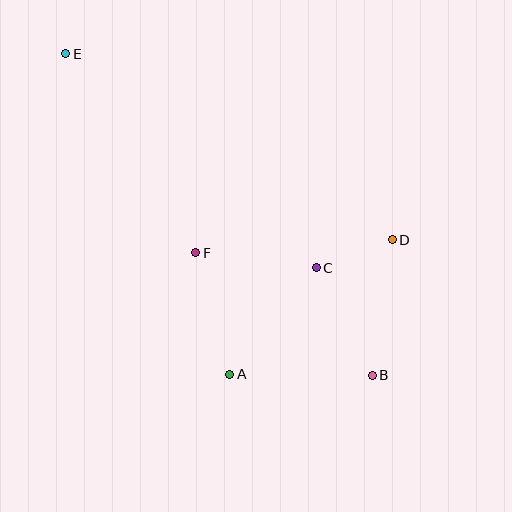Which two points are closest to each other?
Points C and D are closest to each other.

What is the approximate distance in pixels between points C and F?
The distance between C and F is approximately 121 pixels.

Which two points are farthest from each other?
Points B and E are farthest from each other.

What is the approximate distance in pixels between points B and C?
The distance between B and C is approximately 121 pixels.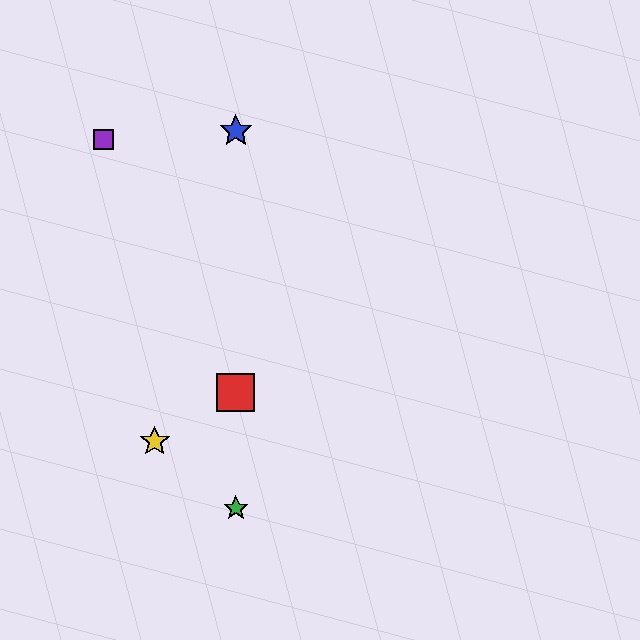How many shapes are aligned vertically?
3 shapes (the red square, the blue star, the green star) are aligned vertically.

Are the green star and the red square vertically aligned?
Yes, both are at x≈236.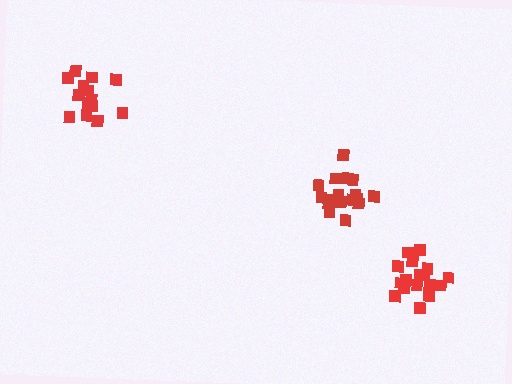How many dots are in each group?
Group 1: 17 dots, Group 2: 15 dots, Group 3: 18 dots (50 total).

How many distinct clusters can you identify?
There are 3 distinct clusters.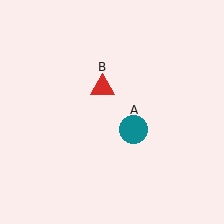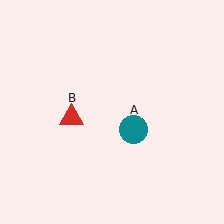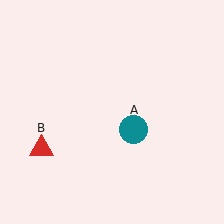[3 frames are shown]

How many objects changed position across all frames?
1 object changed position: red triangle (object B).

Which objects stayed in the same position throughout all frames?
Teal circle (object A) remained stationary.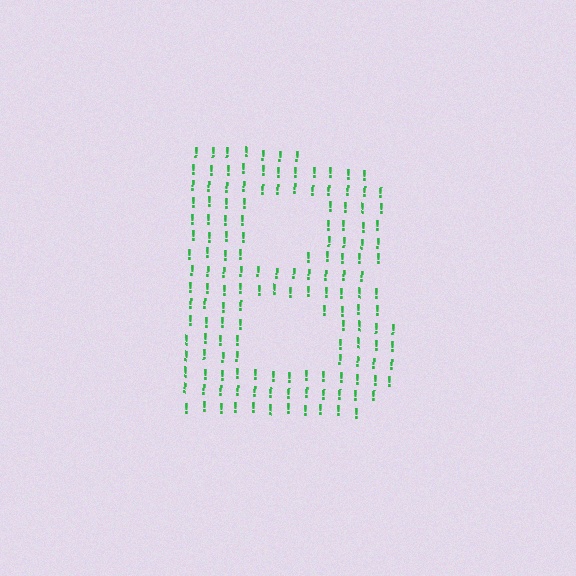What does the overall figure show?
The overall figure shows the letter B.